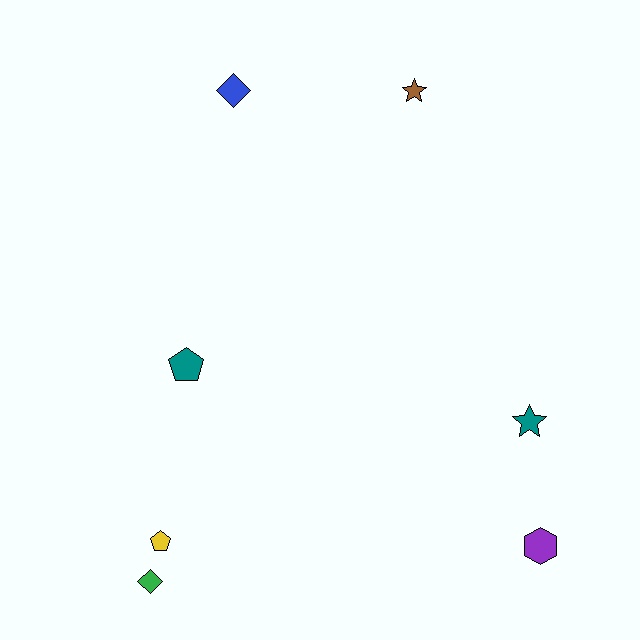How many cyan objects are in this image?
There are no cyan objects.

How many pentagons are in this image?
There are 2 pentagons.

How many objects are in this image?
There are 7 objects.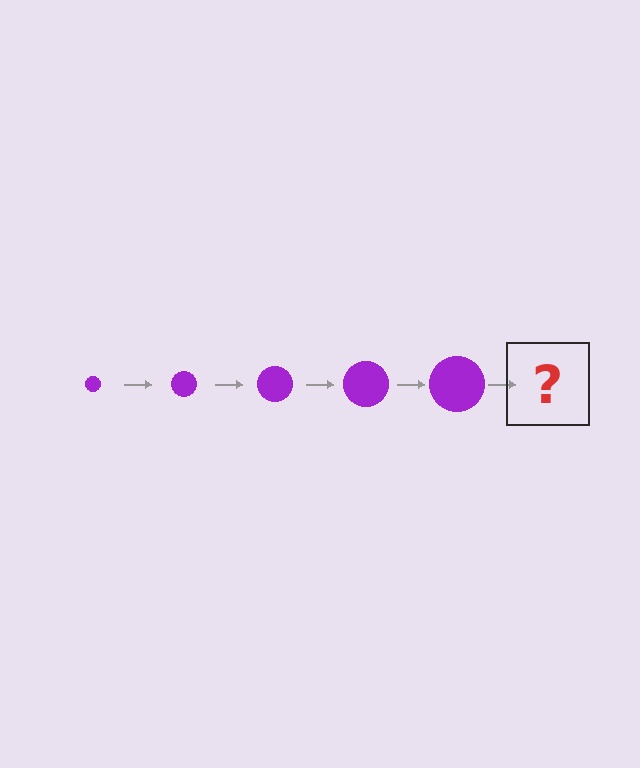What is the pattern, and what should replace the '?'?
The pattern is that the circle gets progressively larger each step. The '?' should be a purple circle, larger than the previous one.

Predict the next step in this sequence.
The next step is a purple circle, larger than the previous one.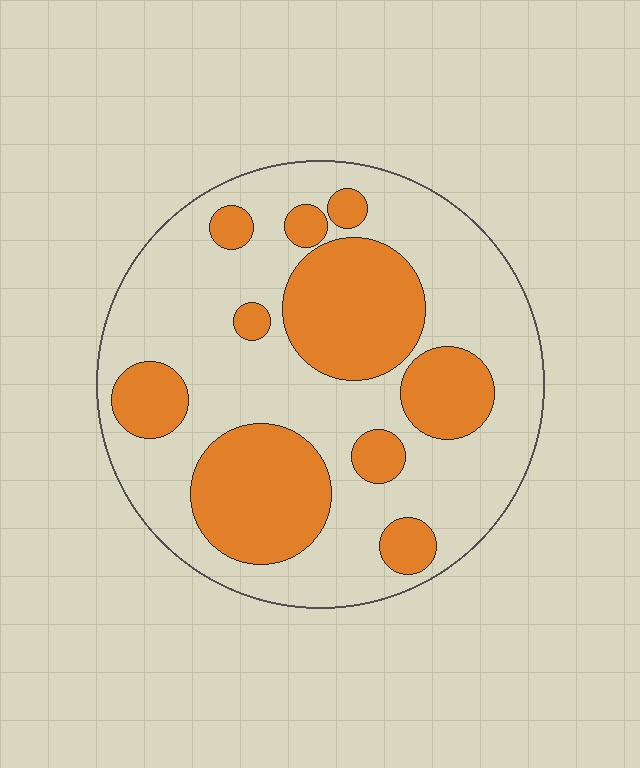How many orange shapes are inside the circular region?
10.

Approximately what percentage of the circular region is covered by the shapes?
Approximately 35%.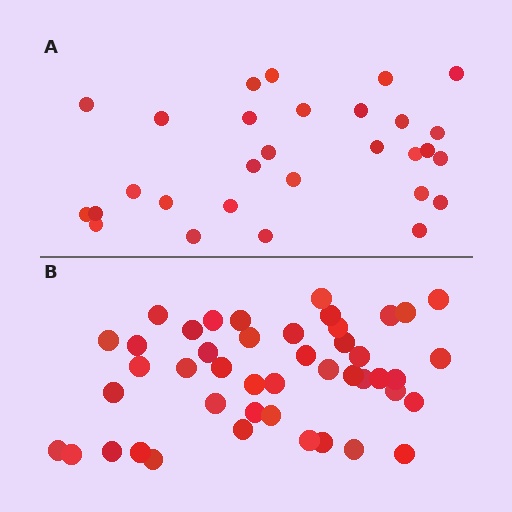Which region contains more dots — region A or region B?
Region B (the bottom region) has more dots.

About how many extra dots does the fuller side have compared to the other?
Region B has approximately 15 more dots than region A.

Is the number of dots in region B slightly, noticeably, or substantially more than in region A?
Region B has substantially more. The ratio is roughly 1.6 to 1.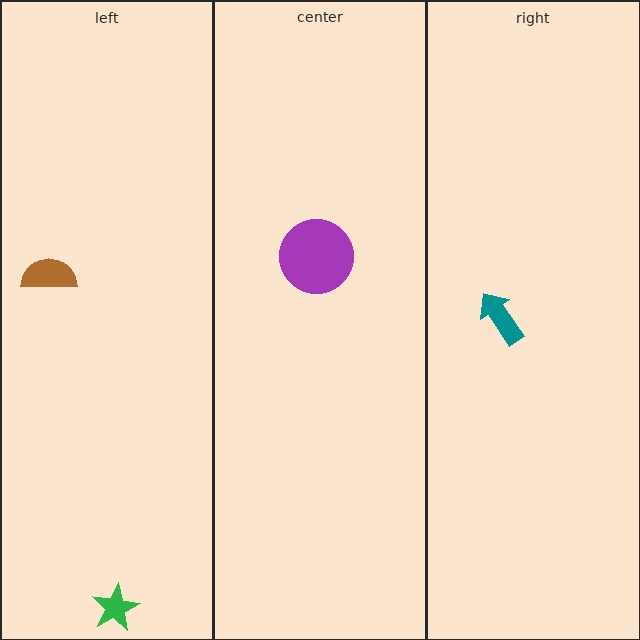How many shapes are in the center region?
1.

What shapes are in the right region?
The teal arrow.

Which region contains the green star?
The left region.